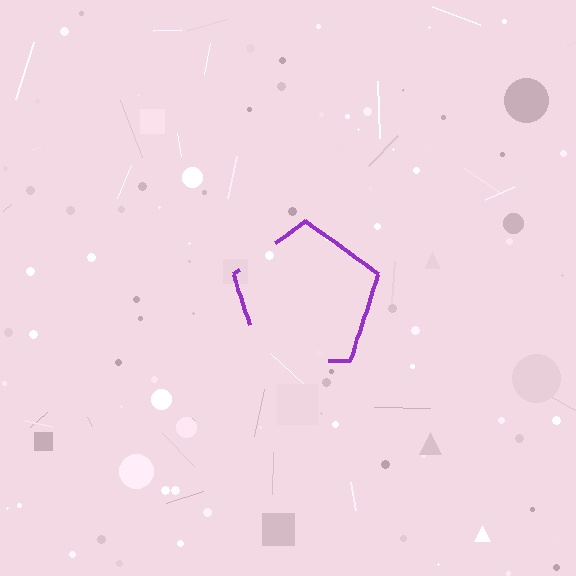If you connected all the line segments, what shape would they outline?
They would outline a pentagon.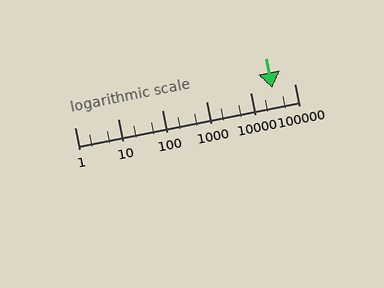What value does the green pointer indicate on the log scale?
The pointer indicates approximately 31000.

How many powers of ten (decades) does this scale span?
The scale spans 5 decades, from 1 to 100000.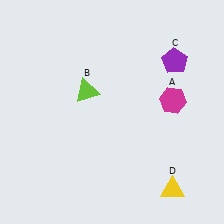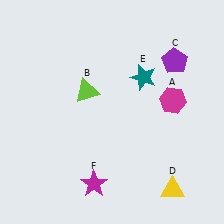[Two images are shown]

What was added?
A teal star (E), a magenta star (F) were added in Image 2.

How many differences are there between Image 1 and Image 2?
There are 2 differences between the two images.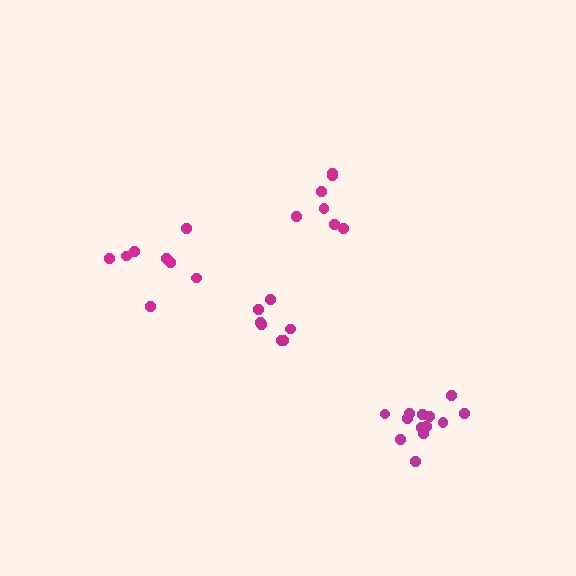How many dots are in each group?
Group 1: 7 dots, Group 2: 7 dots, Group 3: 13 dots, Group 4: 8 dots (35 total).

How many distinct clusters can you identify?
There are 4 distinct clusters.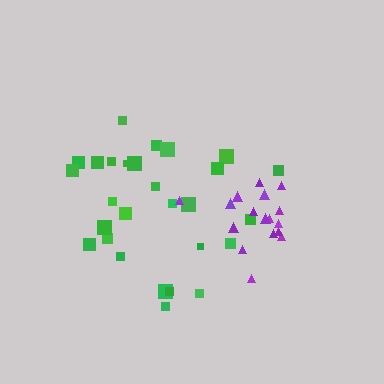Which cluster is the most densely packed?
Purple.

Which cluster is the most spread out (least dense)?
Green.